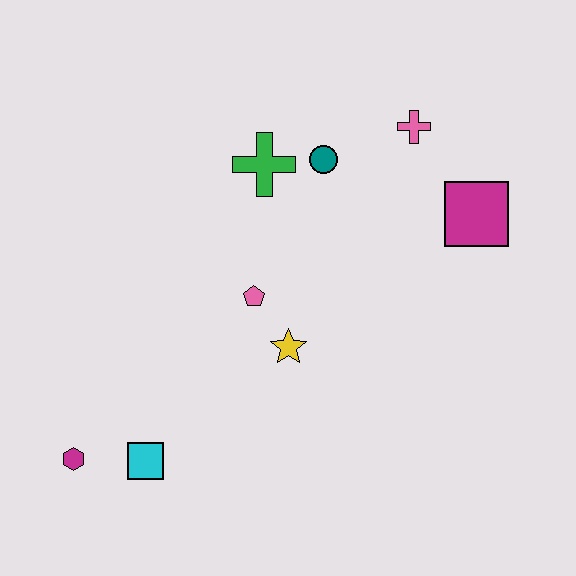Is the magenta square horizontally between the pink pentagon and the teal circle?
No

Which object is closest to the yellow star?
The pink pentagon is closest to the yellow star.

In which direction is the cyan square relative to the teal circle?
The cyan square is below the teal circle.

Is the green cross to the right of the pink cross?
No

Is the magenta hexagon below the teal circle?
Yes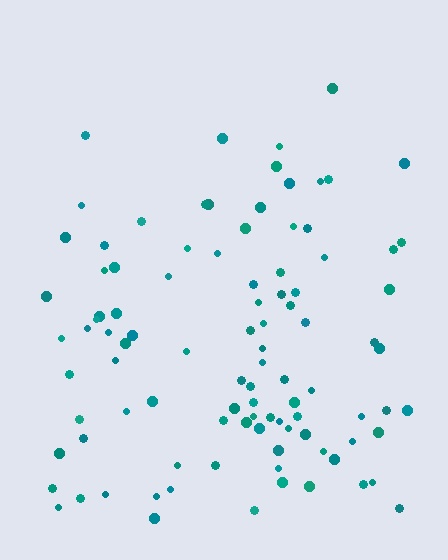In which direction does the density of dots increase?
From top to bottom, with the bottom side densest.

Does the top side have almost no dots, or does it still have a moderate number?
Still a moderate number, just noticeably fewer than the bottom.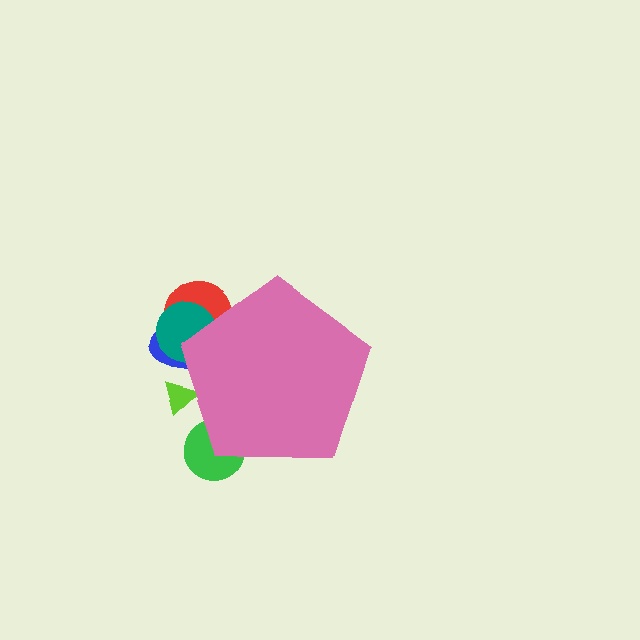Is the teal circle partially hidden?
Yes, the teal circle is partially hidden behind the pink pentagon.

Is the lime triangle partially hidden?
Yes, the lime triangle is partially hidden behind the pink pentagon.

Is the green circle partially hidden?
Yes, the green circle is partially hidden behind the pink pentagon.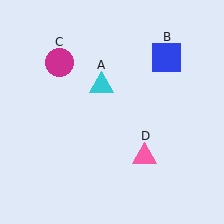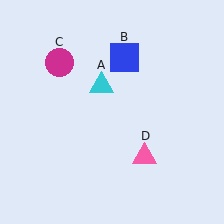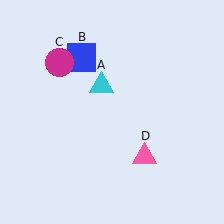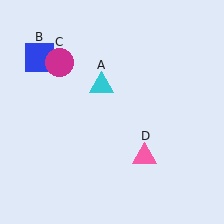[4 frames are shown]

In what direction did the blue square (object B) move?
The blue square (object B) moved left.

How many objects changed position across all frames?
1 object changed position: blue square (object B).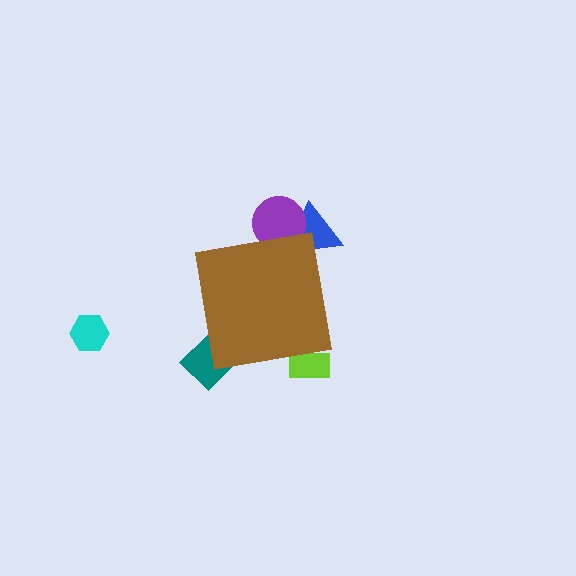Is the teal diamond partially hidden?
Yes, the teal diamond is partially hidden behind the brown square.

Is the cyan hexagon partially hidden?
No, the cyan hexagon is fully visible.